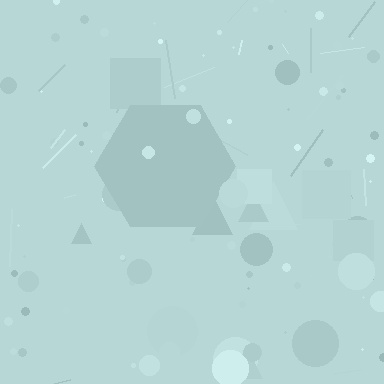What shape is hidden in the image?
A hexagon is hidden in the image.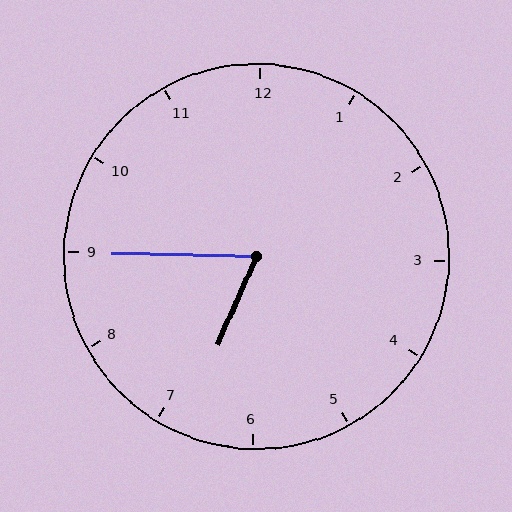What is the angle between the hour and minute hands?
Approximately 68 degrees.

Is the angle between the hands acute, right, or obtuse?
It is acute.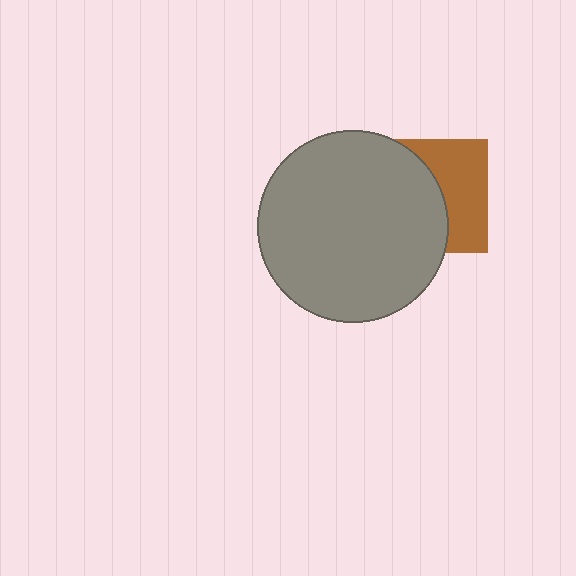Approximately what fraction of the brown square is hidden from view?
Roughly 56% of the brown square is hidden behind the gray circle.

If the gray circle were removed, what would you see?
You would see the complete brown square.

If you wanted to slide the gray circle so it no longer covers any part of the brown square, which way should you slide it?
Slide it left — that is the most direct way to separate the two shapes.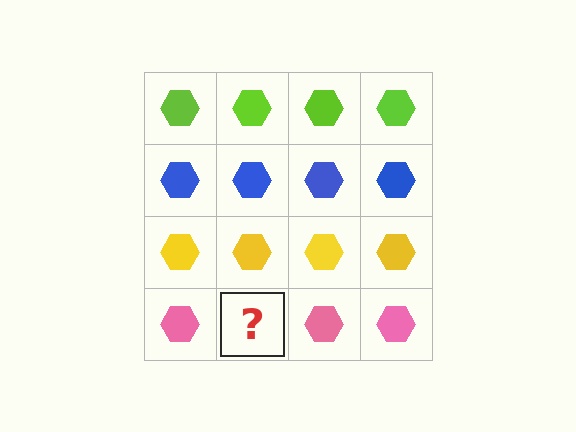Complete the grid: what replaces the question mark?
The question mark should be replaced with a pink hexagon.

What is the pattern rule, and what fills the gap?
The rule is that each row has a consistent color. The gap should be filled with a pink hexagon.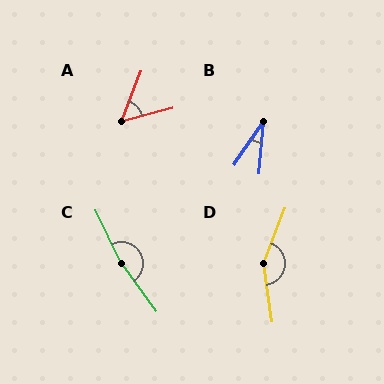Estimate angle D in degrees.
Approximately 151 degrees.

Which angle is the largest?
C, at approximately 169 degrees.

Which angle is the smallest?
B, at approximately 30 degrees.